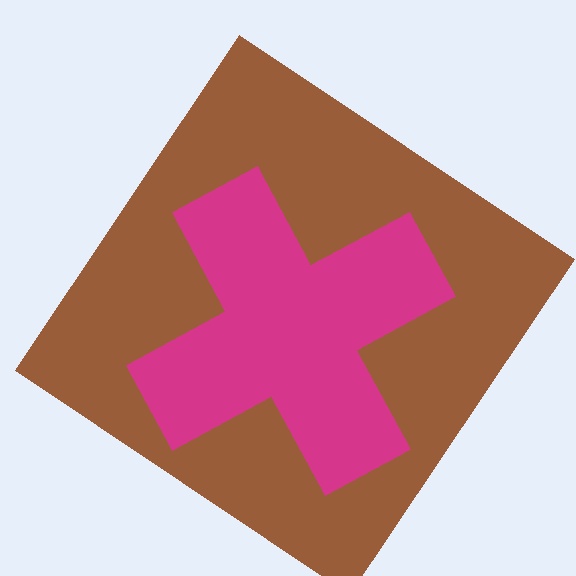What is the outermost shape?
The brown diamond.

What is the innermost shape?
The magenta cross.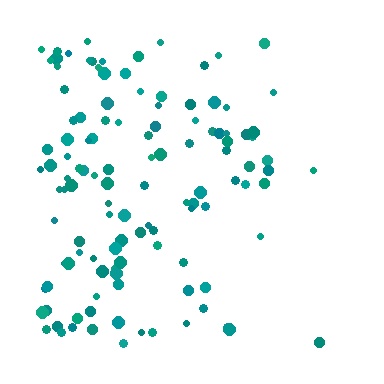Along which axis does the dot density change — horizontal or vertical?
Horizontal.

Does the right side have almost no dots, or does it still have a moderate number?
Still a moderate number, just noticeably fewer than the left.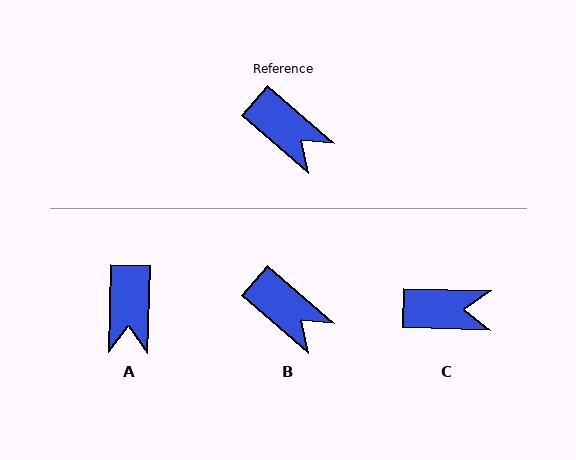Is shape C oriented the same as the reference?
No, it is off by about 39 degrees.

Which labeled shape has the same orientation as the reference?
B.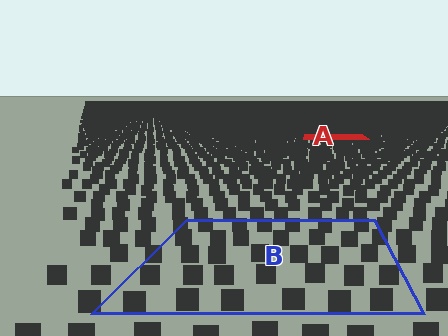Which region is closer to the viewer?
Region B is closer. The texture elements there are larger and more spread out.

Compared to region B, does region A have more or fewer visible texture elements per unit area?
Region A has more texture elements per unit area — they are packed more densely because it is farther away.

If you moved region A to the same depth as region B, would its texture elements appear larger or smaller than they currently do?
They would appear larger. At a closer depth, the same texture elements are projected at a bigger on-screen size.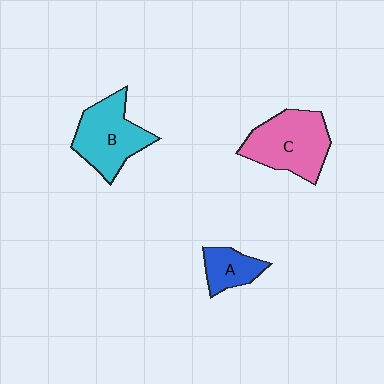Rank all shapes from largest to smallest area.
From largest to smallest: C (pink), B (cyan), A (blue).